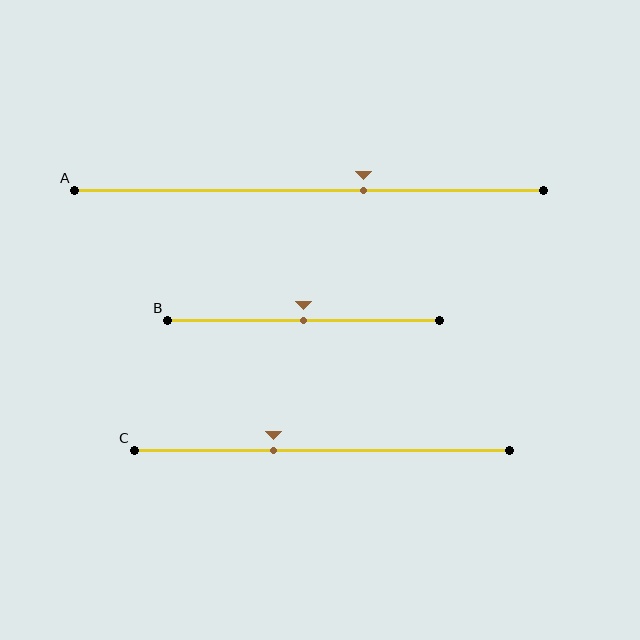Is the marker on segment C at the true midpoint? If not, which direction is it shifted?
No, the marker on segment C is shifted to the left by about 13% of the segment length.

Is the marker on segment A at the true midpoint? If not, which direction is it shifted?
No, the marker on segment A is shifted to the right by about 12% of the segment length.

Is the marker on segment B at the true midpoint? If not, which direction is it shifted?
Yes, the marker on segment B is at the true midpoint.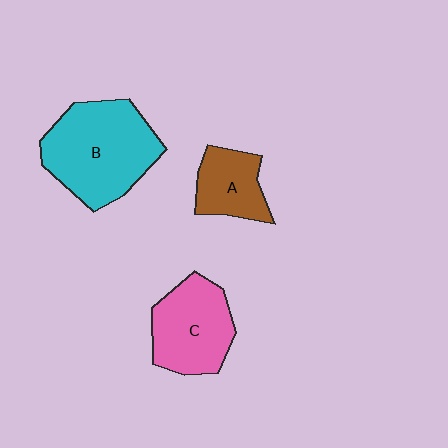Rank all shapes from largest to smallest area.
From largest to smallest: B (cyan), C (pink), A (brown).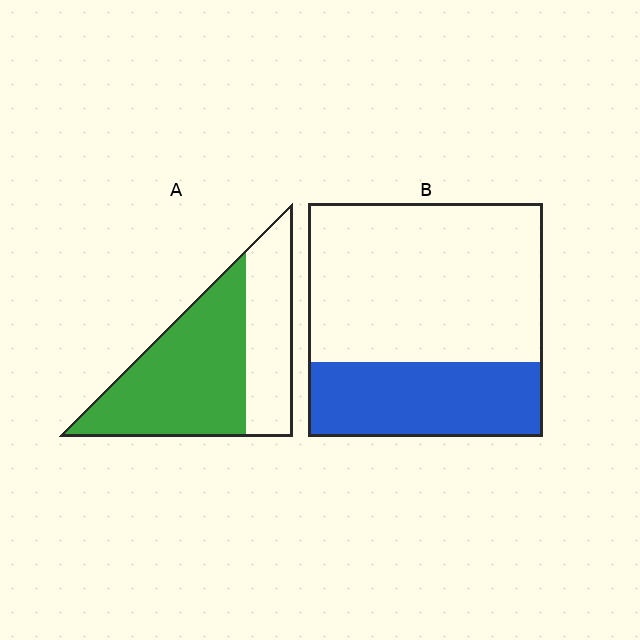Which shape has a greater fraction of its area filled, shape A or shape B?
Shape A.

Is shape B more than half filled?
No.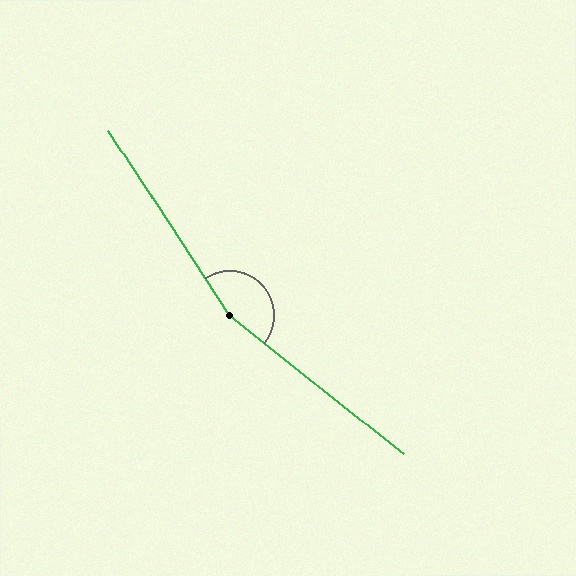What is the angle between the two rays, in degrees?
Approximately 162 degrees.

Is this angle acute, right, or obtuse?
It is obtuse.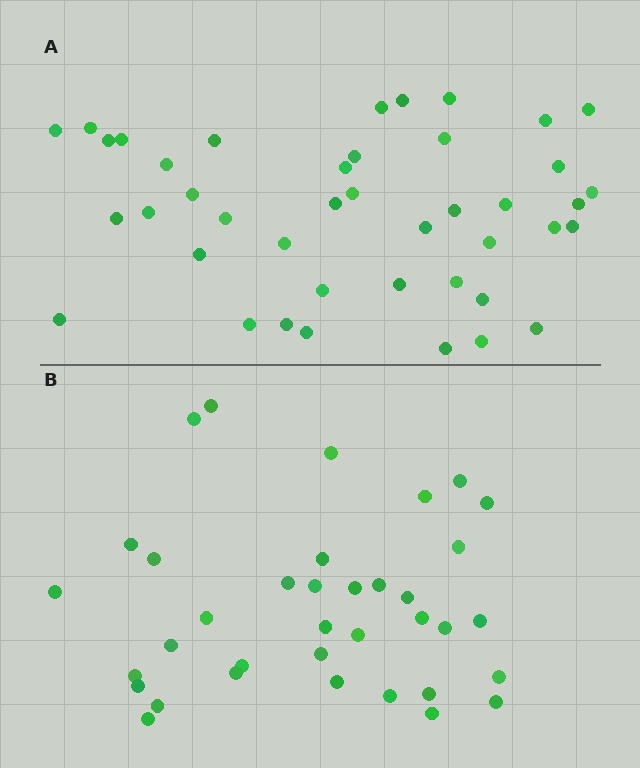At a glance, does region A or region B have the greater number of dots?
Region A (the top region) has more dots.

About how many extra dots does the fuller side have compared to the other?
Region A has about 6 more dots than region B.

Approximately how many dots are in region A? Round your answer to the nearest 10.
About 40 dots. (The exact count is 42, which rounds to 40.)